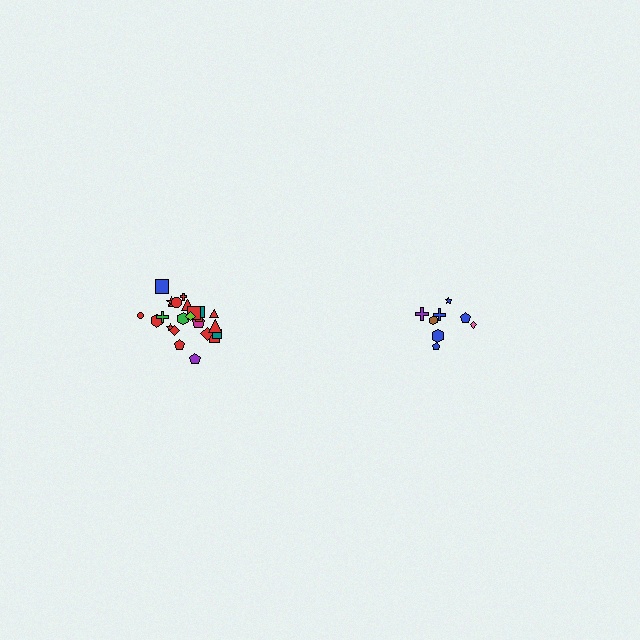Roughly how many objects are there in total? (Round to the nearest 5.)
Roughly 35 objects in total.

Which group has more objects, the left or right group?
The left group.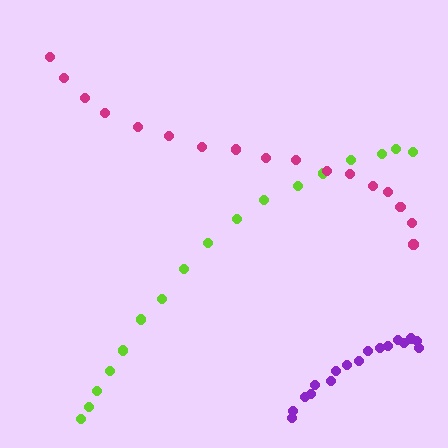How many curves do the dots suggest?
There are 3 distinct paths.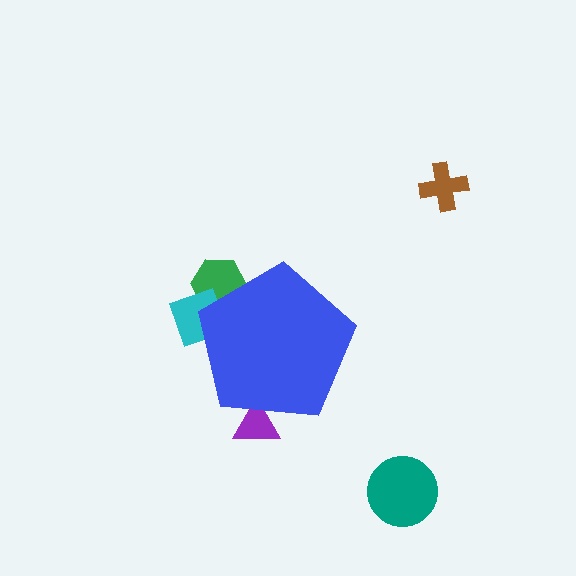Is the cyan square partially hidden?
Yes, the cyan square is partially hidden behind the blue pentagon.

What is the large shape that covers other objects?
A blue pentagon.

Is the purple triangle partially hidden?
Yes, the purple triangle is partially hidden behind the blue pentagon.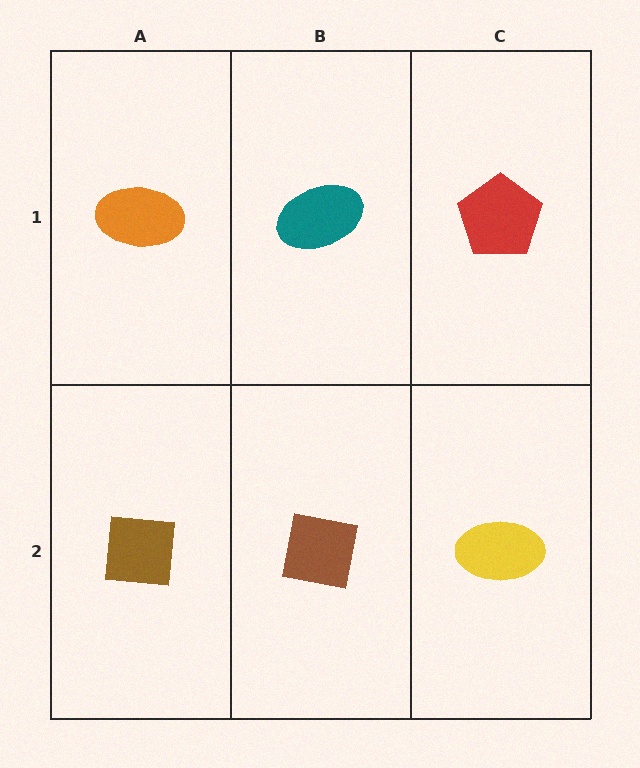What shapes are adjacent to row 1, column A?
A brown square (row 2, column A), a teal ellipse (row 1, column B).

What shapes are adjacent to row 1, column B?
A brown square (row 2, column B), an orange ellipse (row 1, column A), a red pentagon (row 1, column C).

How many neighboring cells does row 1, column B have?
3.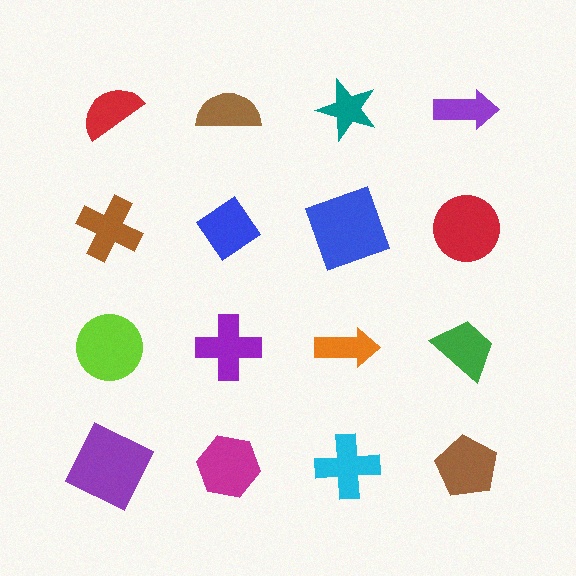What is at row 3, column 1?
A lime circle.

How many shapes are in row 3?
4 shapes.